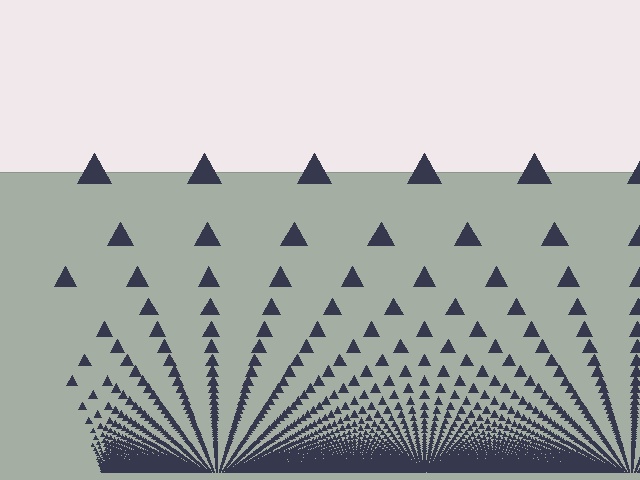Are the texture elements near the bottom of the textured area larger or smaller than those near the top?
Smaller. The gradient is inverted — elements near the bottom are smaller and denser.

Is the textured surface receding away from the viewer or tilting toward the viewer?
The surface appears to tilt toward the viewer. Texture elements get larger and sparser toward the top.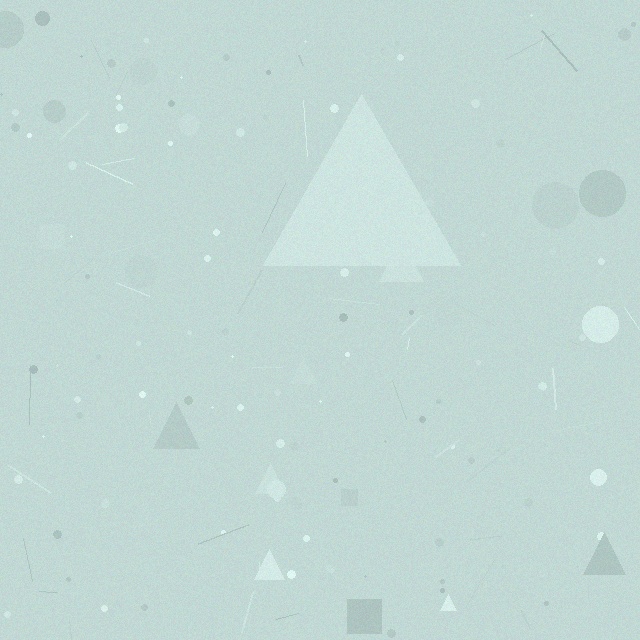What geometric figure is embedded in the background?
A triangle is embedded in the background.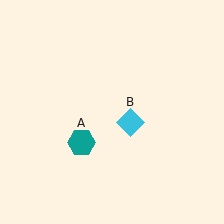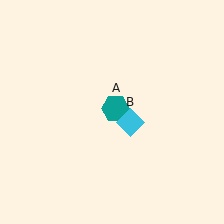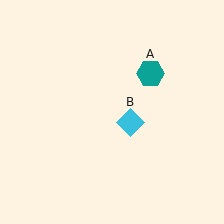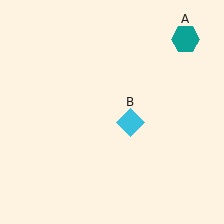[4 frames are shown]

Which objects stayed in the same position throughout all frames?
Cyan diamond (object B) remained stationary.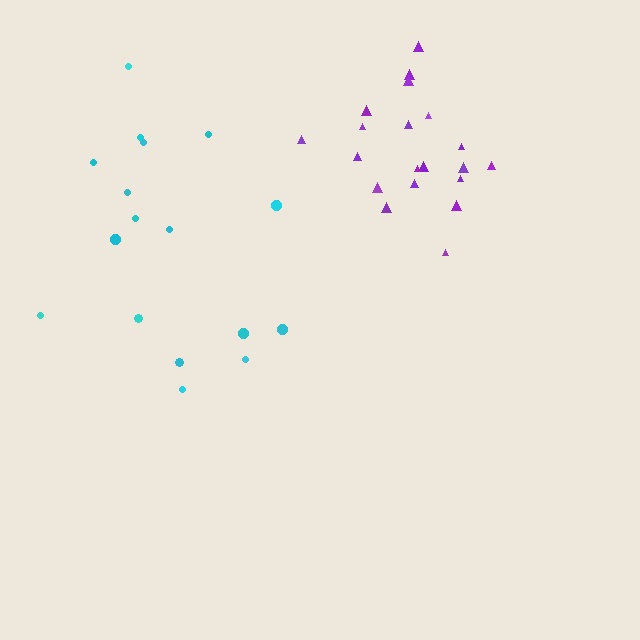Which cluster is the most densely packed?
Purple.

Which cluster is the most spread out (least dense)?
Cyan.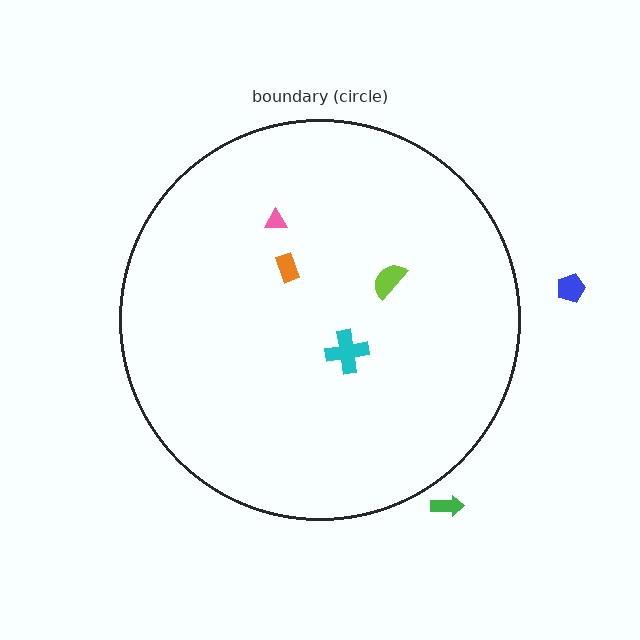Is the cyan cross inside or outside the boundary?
Inside.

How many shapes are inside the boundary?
4 inside, 2 outside.